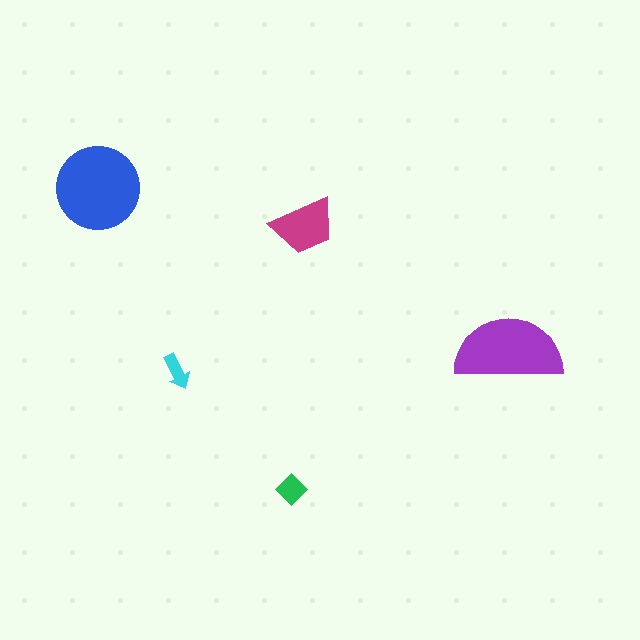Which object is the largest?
The blue circle.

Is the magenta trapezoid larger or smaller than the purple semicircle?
Smaller.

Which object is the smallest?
The cyan arrow.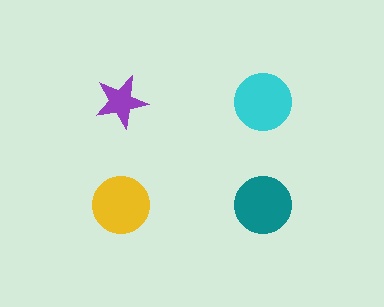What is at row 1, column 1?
A purple star.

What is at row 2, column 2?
A teal circle.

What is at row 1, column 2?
A cyan circle.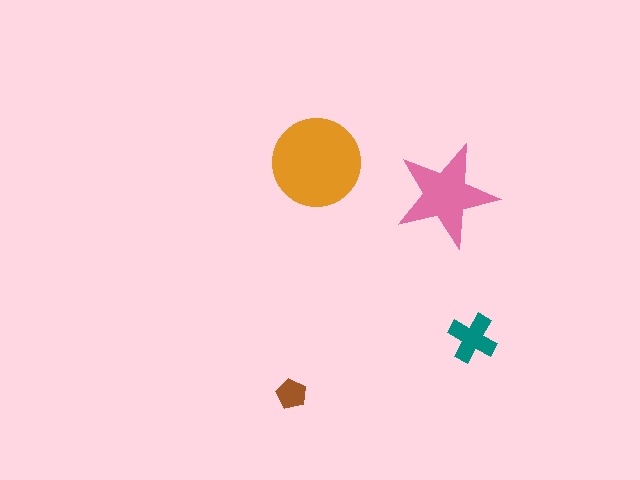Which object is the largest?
The orange circle.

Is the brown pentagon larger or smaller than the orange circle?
Smaller.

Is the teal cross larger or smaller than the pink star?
Smaller.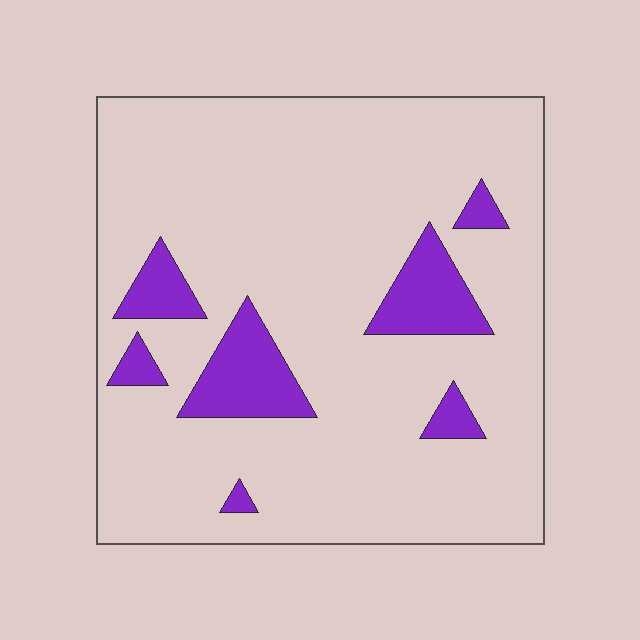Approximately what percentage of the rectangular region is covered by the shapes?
Approximately 15%.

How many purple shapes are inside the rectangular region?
7.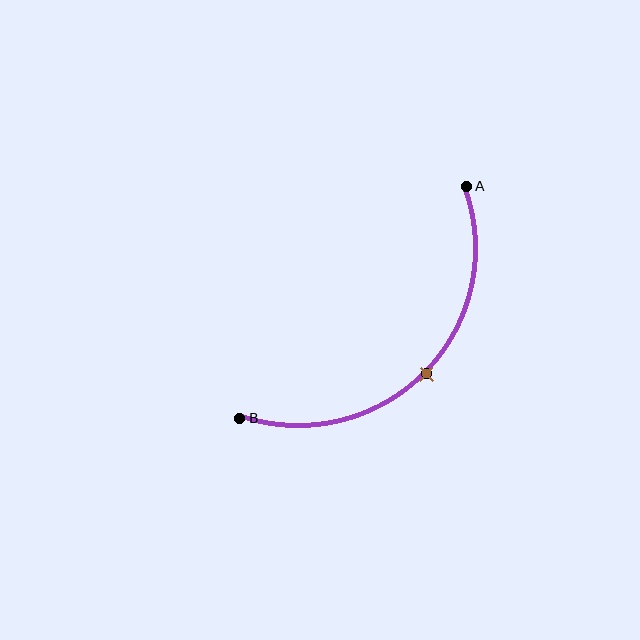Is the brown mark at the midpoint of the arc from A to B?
Yes. The brown mark lies on the arc at equal arc-length from both A and B — it is the arc midpoint.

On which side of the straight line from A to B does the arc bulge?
The arc bulges below and to the right of the straight line connecting A and B.